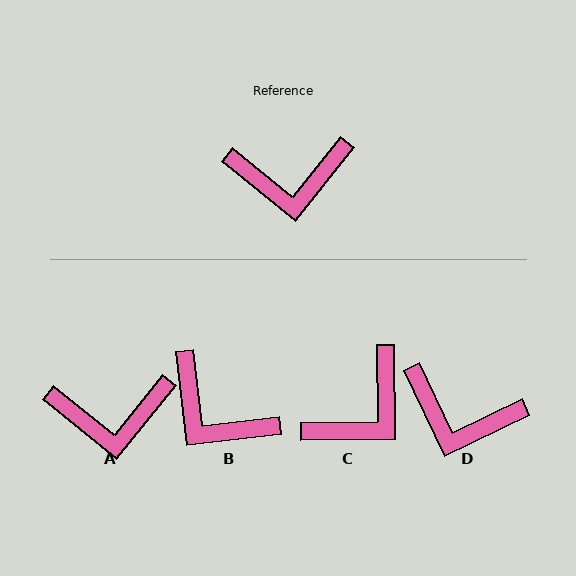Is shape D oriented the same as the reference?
No, it is off by about 26 degrees.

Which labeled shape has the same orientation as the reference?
A.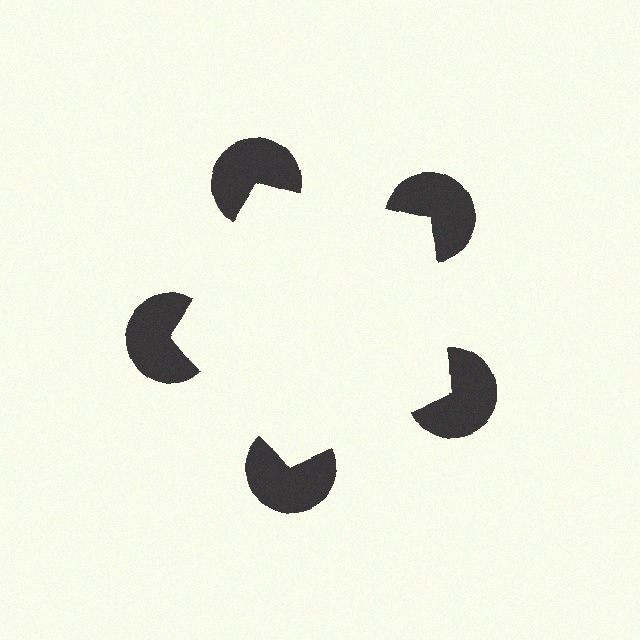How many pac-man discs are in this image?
There are 5 — one at each vertex of the illusory pentagon.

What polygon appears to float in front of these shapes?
An illusory pentagon — its edges are inferred from the aligned wedge cuts in the pac-man discs, not physically drawn.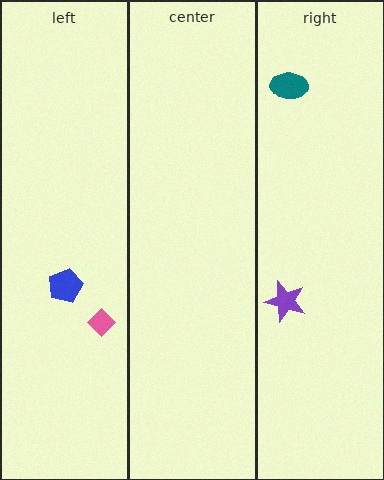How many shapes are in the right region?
2.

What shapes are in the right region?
The purple star, the teal ellipse.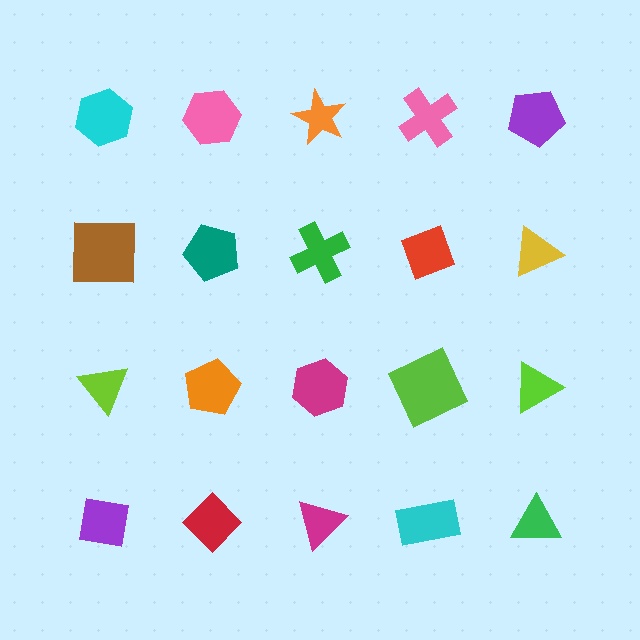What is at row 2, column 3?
A green cross.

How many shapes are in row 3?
5 shapes.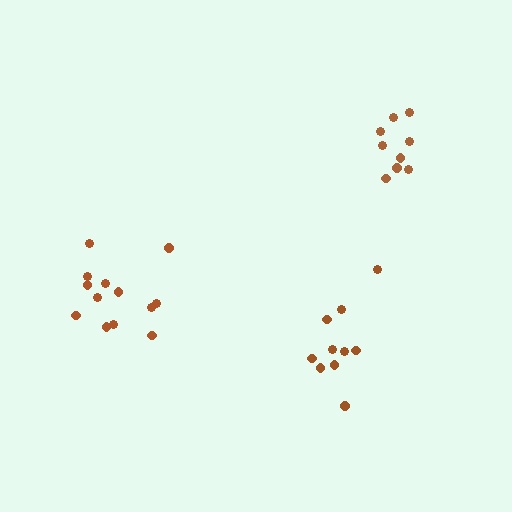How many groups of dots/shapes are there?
There are 3 groups.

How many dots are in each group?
Group 1: 13 dots, Group 2: 10 dots, Group 3: 9 dots (32 total).